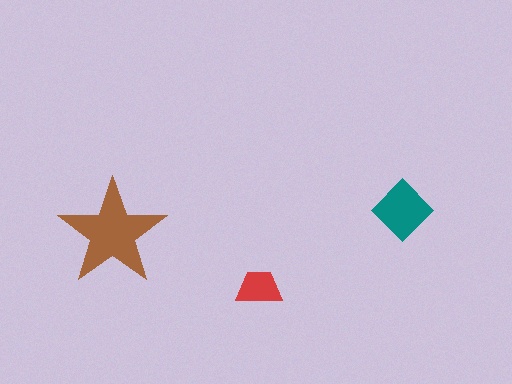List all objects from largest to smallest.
The brown star, the teal diamond, the red trapezoid.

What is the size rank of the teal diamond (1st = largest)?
2nd.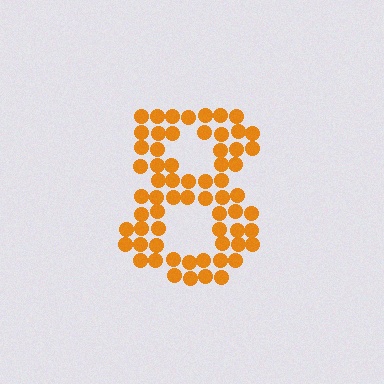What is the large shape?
The large shape is the digit 8.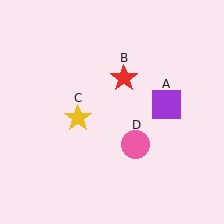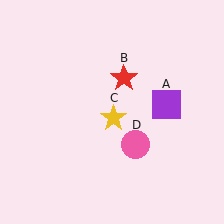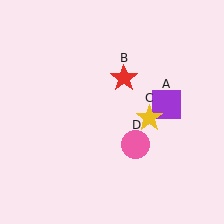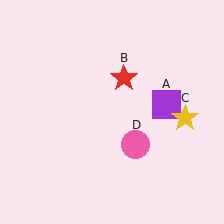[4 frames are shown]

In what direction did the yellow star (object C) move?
The yellow star (object C) moved right.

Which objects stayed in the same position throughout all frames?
Purple square (object A) and red star (object B) and pink circle (object D) remained stationary.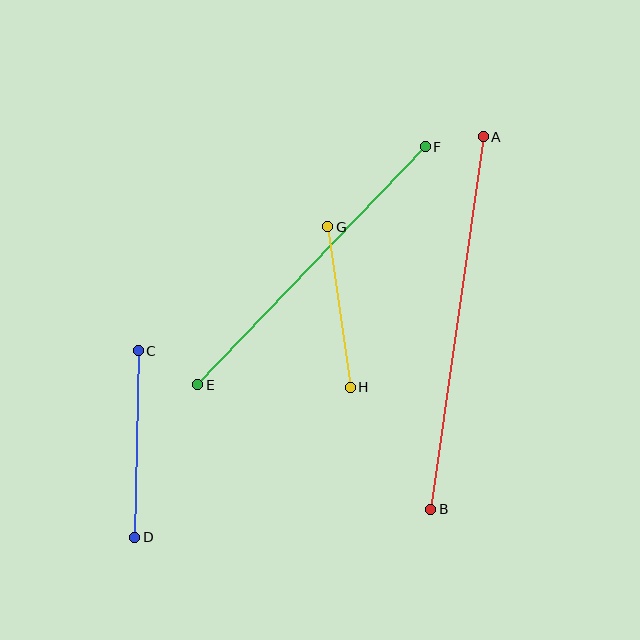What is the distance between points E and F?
The distance is approximately 329 pixels.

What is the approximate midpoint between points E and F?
The midpoint is at approximately (312, 266) pixels.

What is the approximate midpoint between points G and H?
The midpoint is at approximately (339, 307) pixels.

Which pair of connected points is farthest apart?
Points A and B are farthest apart.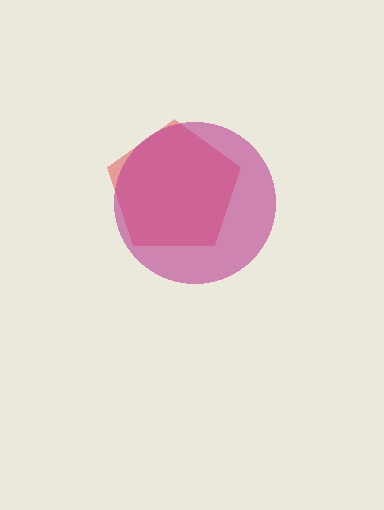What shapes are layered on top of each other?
The layered shapes are: a red pentagon, a magenta circle.